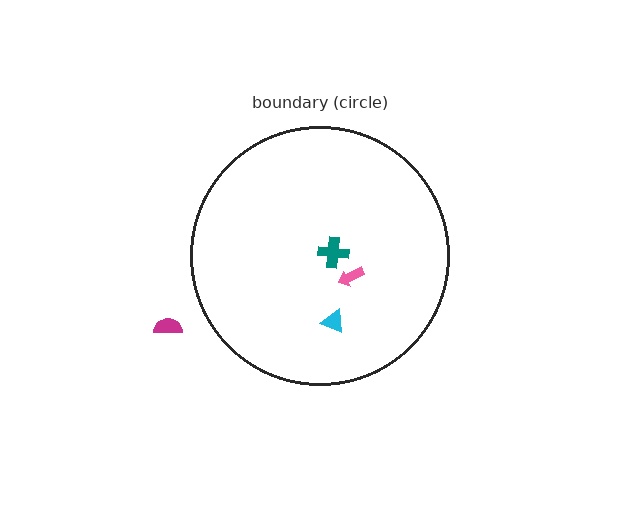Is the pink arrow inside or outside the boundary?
Inside.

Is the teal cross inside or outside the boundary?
Inside.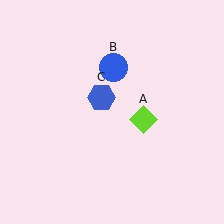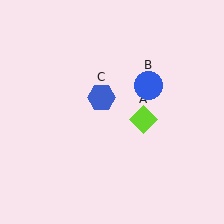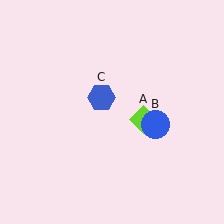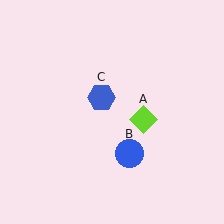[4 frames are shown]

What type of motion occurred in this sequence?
The blue circle (object B) rotated clockwise around the center of the scene.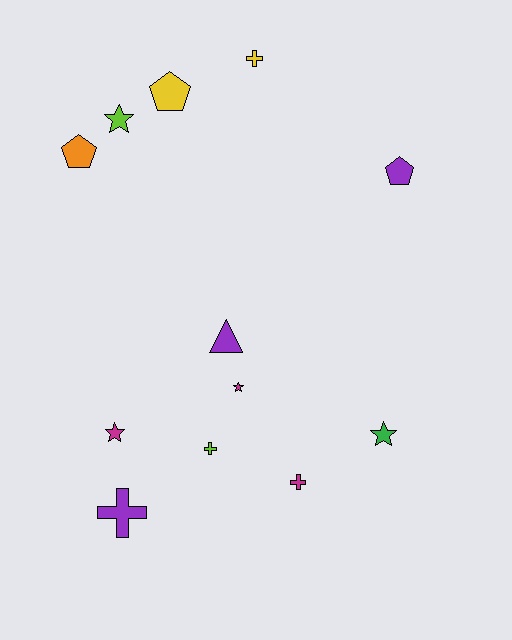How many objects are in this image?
There are 12 objects.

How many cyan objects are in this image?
There are no cyan objects.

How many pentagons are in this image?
There are 3 pentagons.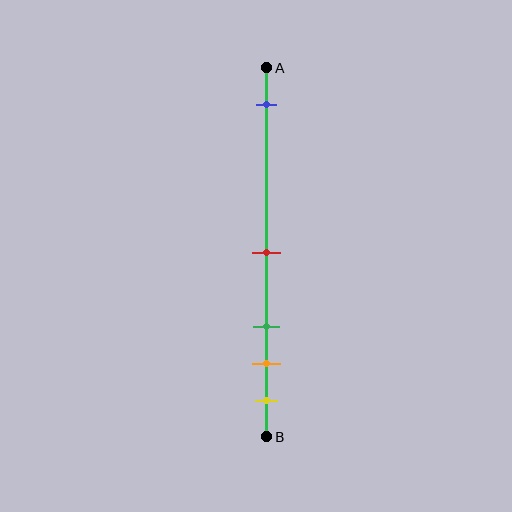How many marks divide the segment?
There are 5 marks dividing the segment.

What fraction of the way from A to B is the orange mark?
The orange mark is approximately 80% (0.8) of the way from A to B.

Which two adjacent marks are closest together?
The orange and yellow marks are the closest adjacent pair.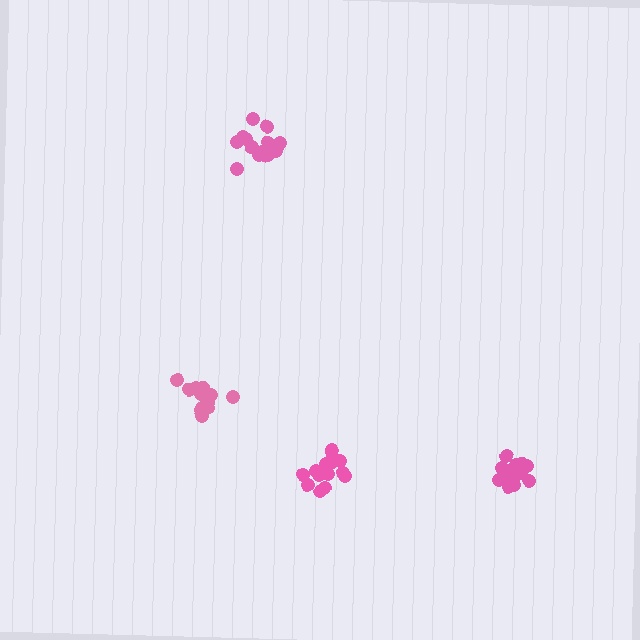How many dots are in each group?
Group 1: 14 dots, Group 2: 16 dots, Group 3: 13 dots, Group 4: 15 dots (58 total).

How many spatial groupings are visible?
There are 4 spatial groupings.